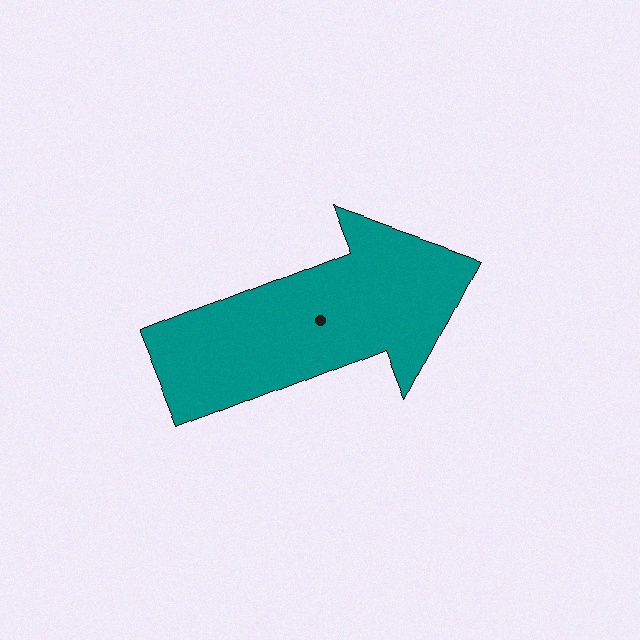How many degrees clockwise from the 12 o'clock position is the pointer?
Approximately 68 degrees.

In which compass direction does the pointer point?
East.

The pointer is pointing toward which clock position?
Roughly 2 o'clock.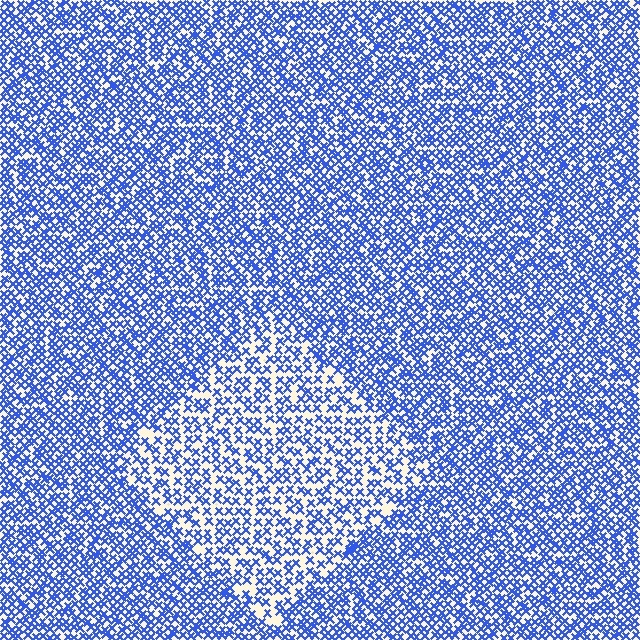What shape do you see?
I see a diamond.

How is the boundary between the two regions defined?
The boundary is defined by a change in element density (approximately 1.7x ratio). All elements are the same color, size, and shape.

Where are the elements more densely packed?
The elements are more densely packed outside the diamond boundary.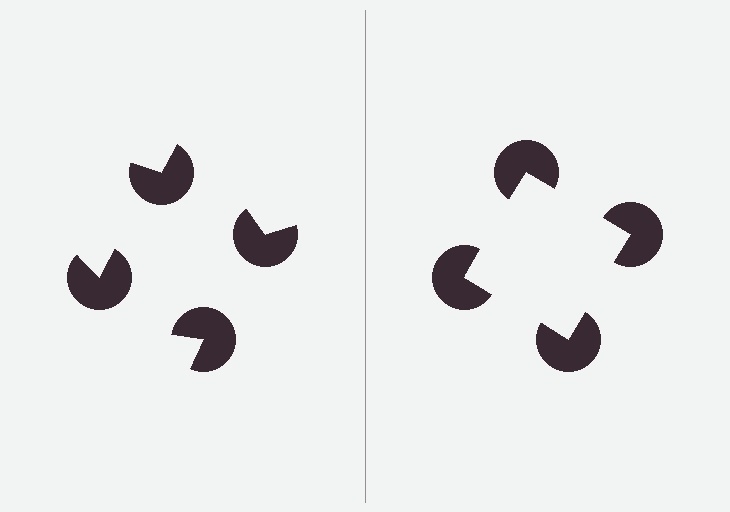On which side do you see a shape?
An illusory square appears on the right side. On the left side the wedge cuts are rotated, so no coherent shape forms.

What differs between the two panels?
The pac-man discs are positioned identically on both sides; only the wedge orientations differ. On the right they align to a square; on the left they are misaligned.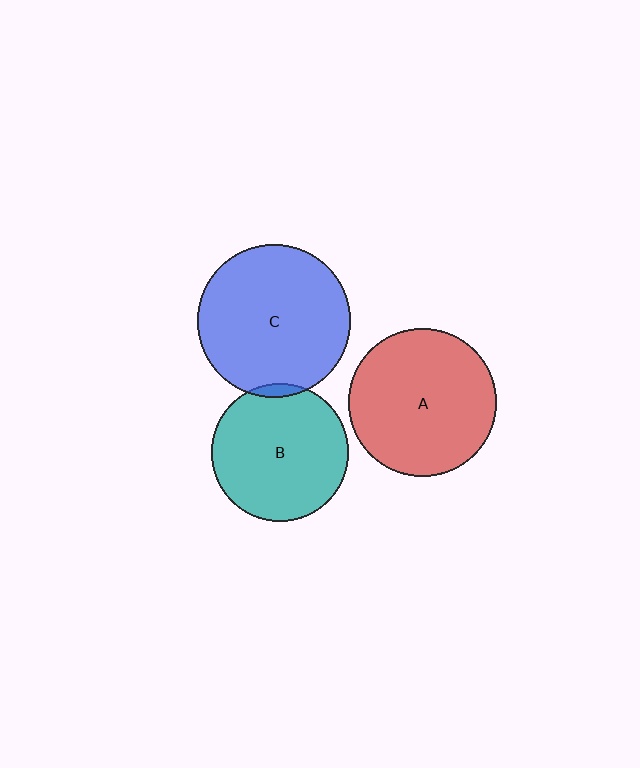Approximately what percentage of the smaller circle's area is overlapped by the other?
Approximately 5%.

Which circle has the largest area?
Circle C (blue).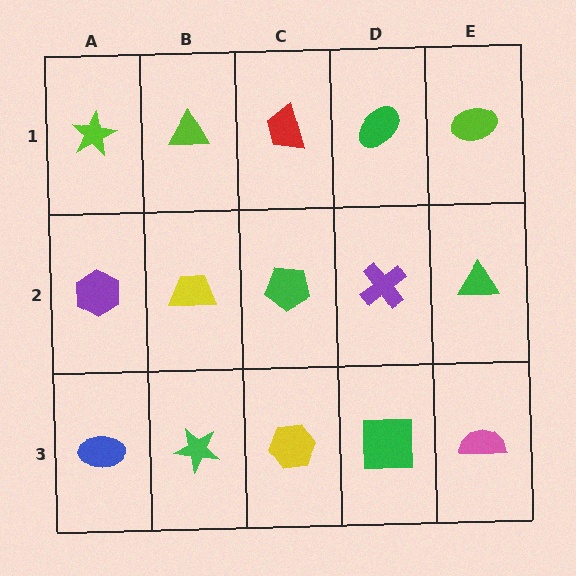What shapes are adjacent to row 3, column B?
A yellow trapezoid (row 2, column B), a blue ellipse (row 3, column A), a yellow hexagon (row 3, column C).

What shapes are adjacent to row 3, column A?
A purple hexagon (row 2, column A), a green star (row 3, column B).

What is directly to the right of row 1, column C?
A green ellipse.